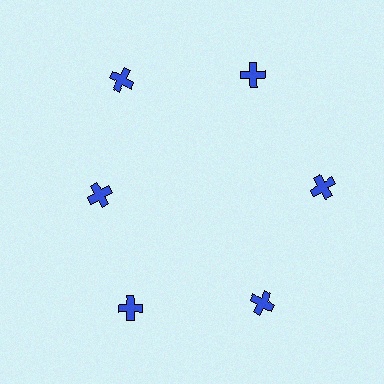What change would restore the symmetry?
The symmetry would be restored by moving it outward, back onto the ring so that all 6 crosses sit at equal angles and equal distance from the center.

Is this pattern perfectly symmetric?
No. The 6 blue crosses are arranged in a ring, but one element near the 9 o'clock position is pulled inward toward the center, breaking the 6-fold rotational symmetry.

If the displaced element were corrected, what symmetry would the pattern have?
It would have 6-fold rotational symmetry — the pattern would map onto itself every 60 degrees.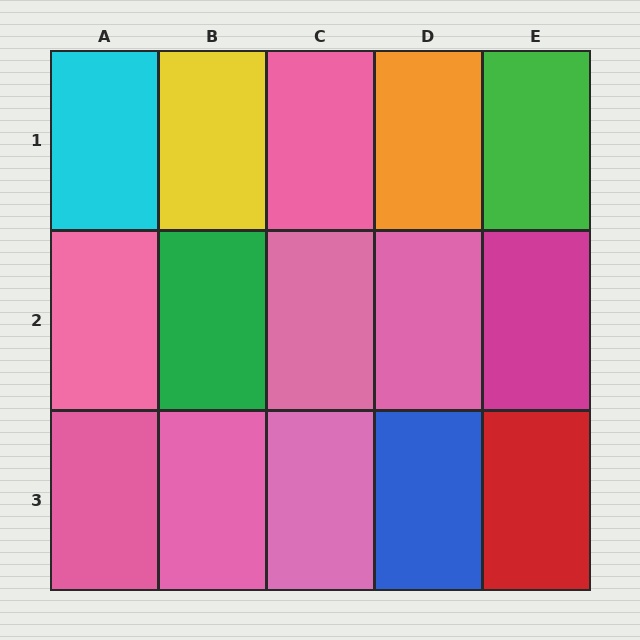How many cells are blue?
1 cell is blue.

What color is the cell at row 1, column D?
Orange.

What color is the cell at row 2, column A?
Pink.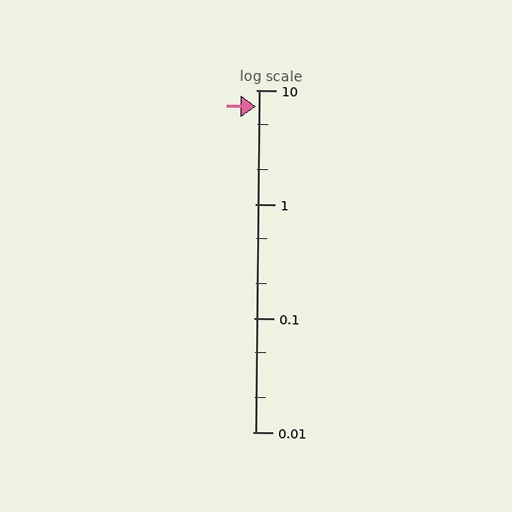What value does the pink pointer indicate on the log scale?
The pointer indicates approximately 7.1.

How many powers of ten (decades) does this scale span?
The scale spans 3 decades, from 0.01 to 10.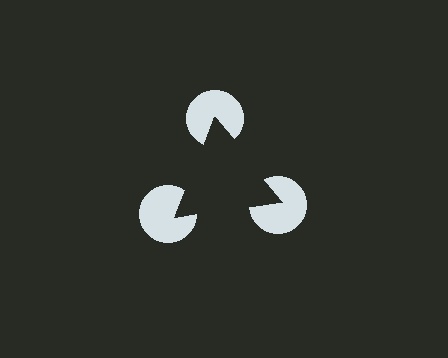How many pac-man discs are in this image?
There are 3 — one at each vertex of the illusory triangle.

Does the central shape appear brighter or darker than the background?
It typically appears slightly darker than the background, even though no actual brightness change is drawn.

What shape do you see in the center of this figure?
An illusory triangle — its edges are inferred from the aligned wedge cuts in the pac-man discs, not physically drawn.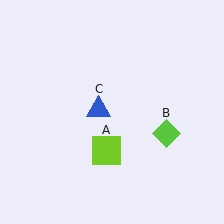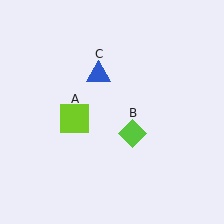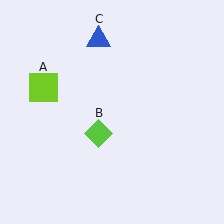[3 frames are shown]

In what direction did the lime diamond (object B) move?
The lime diamond (object B) moved left.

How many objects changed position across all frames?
3 objects changed position: lime square (object A), lime diamond (object B), blue triangle (object C).